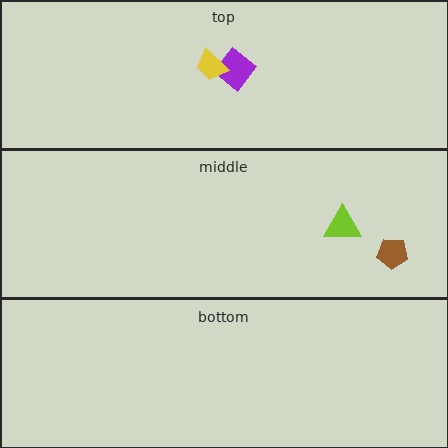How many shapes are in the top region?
2.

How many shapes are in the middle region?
2.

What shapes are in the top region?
The purple diamond, the yellow trapezoid.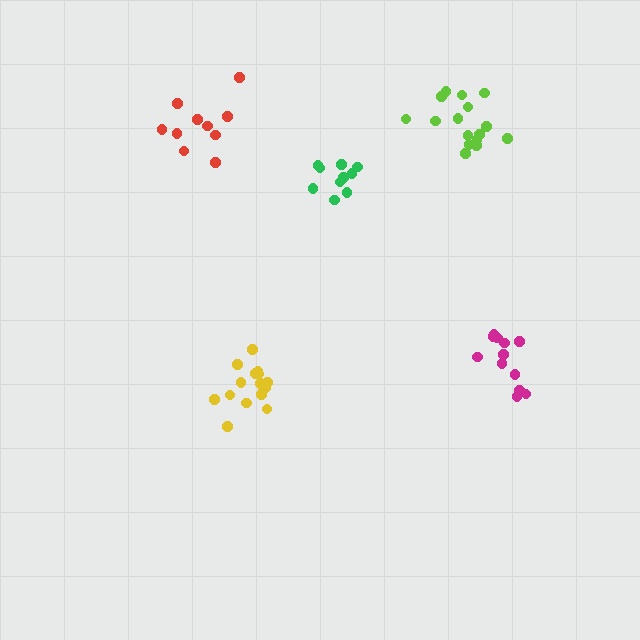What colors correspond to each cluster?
The clusters are colored: yellow, red, magenta, green, lime.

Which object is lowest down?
The yellow cluster is bottommost.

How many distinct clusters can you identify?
There are 5 distinct clusters.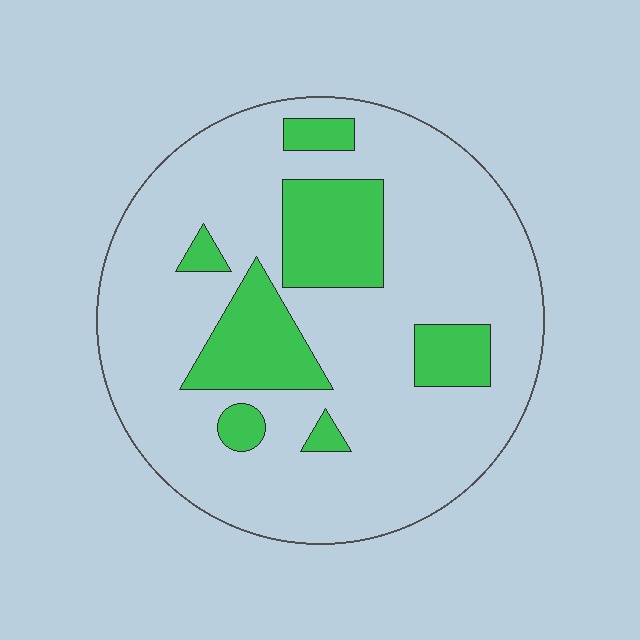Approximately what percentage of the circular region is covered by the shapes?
Approximately 20%.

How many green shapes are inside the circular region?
7.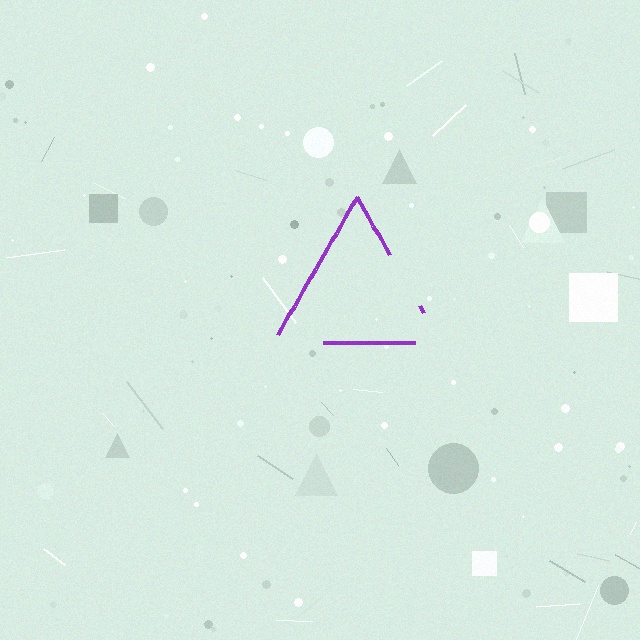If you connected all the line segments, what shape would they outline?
They would outline a triangle.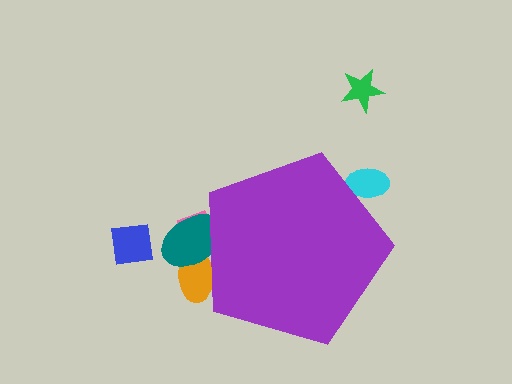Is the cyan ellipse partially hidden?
Yes, the cyan ellipse is partially hidden behind the purple pentagon.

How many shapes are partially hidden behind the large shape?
4 shapes are partially hidden.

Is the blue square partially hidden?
No, the blue square is fully visible.